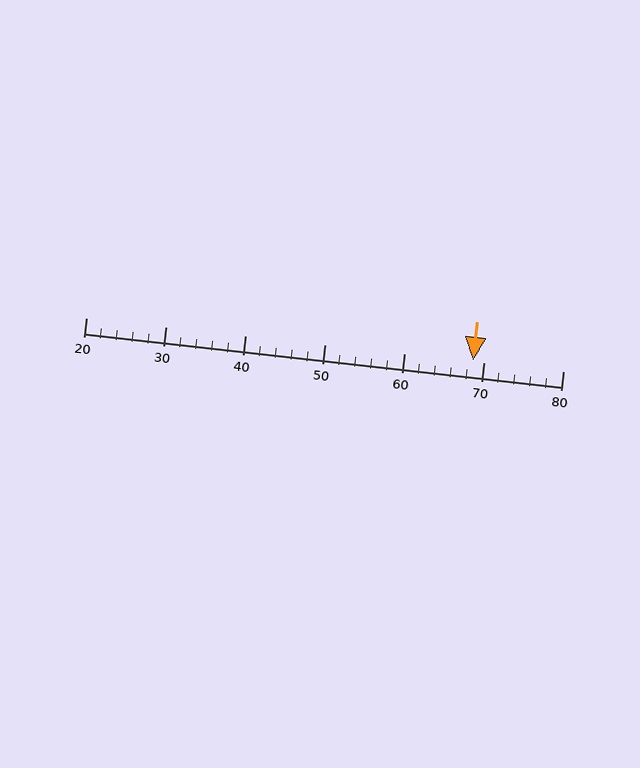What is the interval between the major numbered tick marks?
The major tick marks are spaced 10 units apart.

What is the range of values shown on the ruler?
The ruler shows values from 20 to 80.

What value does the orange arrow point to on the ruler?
The orange arrow points to approximately 69.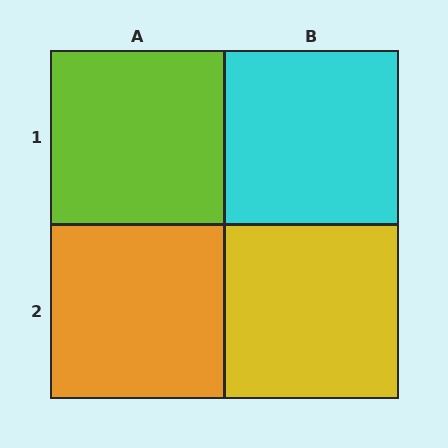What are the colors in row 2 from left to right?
Orange, yellow.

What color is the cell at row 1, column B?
Cyan.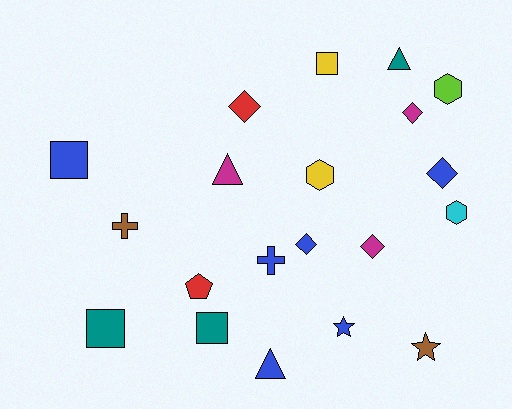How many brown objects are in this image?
There are 2 brown objects.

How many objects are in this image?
There are 20 objects.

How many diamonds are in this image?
There are 5 diamonds.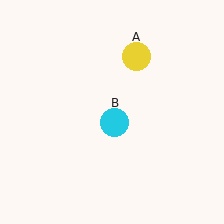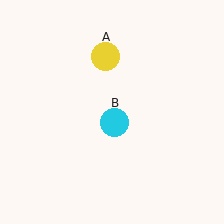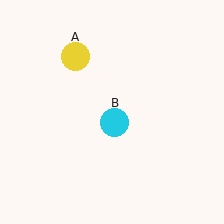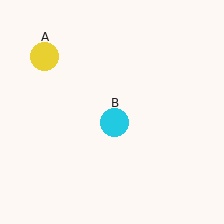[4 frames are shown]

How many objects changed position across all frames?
1 object changed position: yellow circle (object A).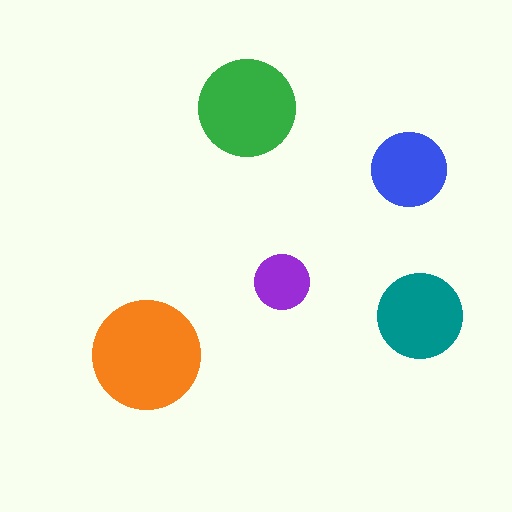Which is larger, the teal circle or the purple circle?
The teal one.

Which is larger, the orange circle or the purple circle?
The orange one.